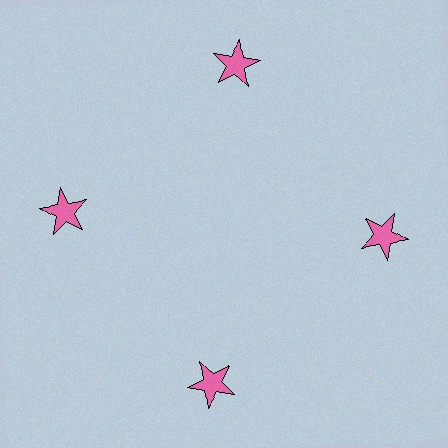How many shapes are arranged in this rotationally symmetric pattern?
There are 4 shapes, arranged in 4 groups of 1.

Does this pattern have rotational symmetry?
Yes, this pattern has 4-fold rotational symmetry. It looks the same after rotating 90 degrees around the center.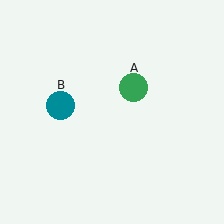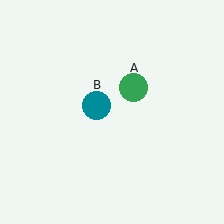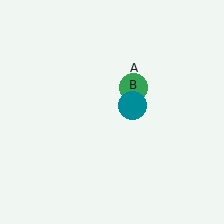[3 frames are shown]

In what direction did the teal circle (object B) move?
The teal circle (object B) moved right.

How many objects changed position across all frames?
1 object changed position: teal circle (object B).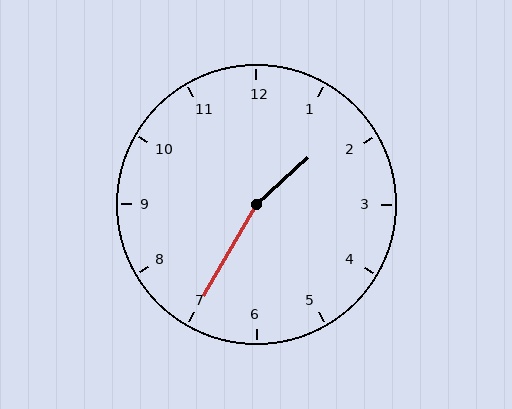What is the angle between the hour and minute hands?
Approximately 162 degrees.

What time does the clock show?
1:35.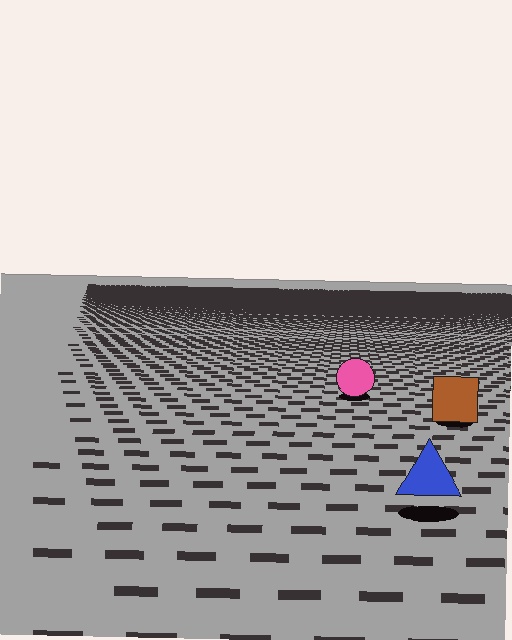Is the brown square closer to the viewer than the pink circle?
Yes. The brown square is closer — you can tell from the texture gradient: the ground texture is coarser near it.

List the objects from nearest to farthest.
From nearest to farthest: the blue triangle, the brown square, the pink circle.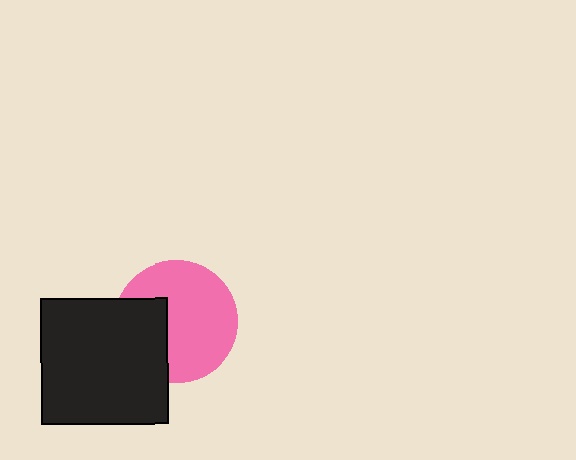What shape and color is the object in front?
The object in front is a black square.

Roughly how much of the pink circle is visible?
Most of it is visible (roughly 69%).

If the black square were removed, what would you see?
You would see the complete pink circle.